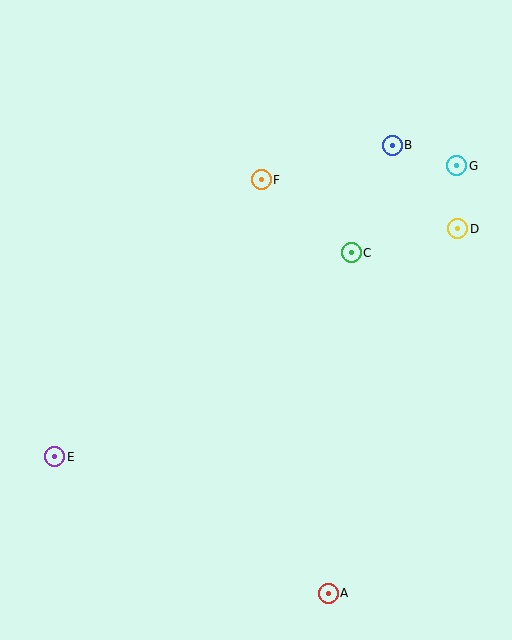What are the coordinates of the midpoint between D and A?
The midpoint between D and A is at (393, 411).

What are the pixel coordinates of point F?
Point F is at (261, 180).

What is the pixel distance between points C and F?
The distance between C and F is 116 pixels.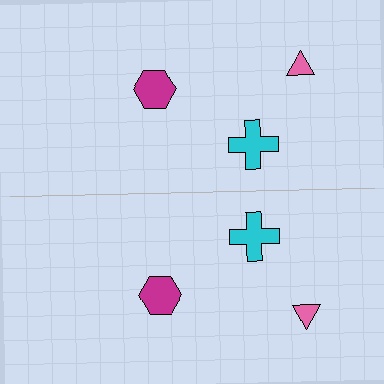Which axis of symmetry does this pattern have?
The pattern has a horizontal axis of symmetry running through the center of the image.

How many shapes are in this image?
There are 6 shapes in this image.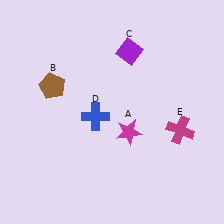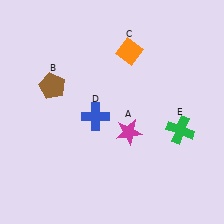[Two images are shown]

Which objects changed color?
C changed from purple to orange. E changed from magenta to green.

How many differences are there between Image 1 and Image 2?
There are 2 differences between the two images.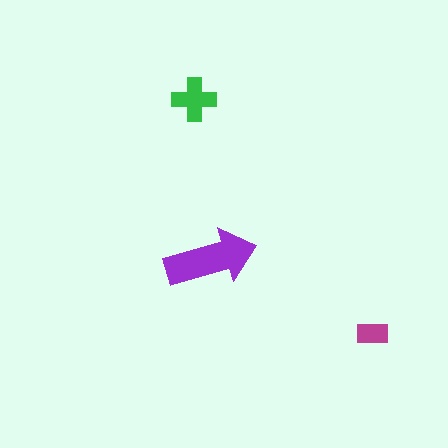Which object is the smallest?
The magenta rectangle.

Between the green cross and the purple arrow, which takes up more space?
The purple arrow.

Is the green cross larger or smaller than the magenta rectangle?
Larger.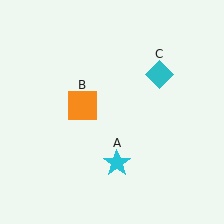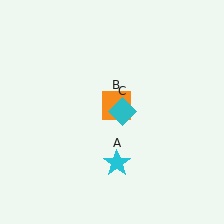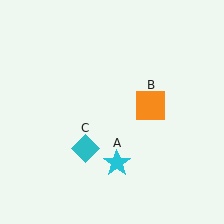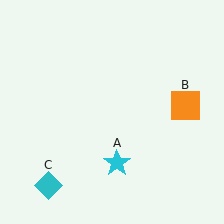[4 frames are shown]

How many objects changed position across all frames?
2 objects changed position: orange square (object B), cyan diamond (object C).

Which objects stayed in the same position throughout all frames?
Cyan star (object A) remained stationary.